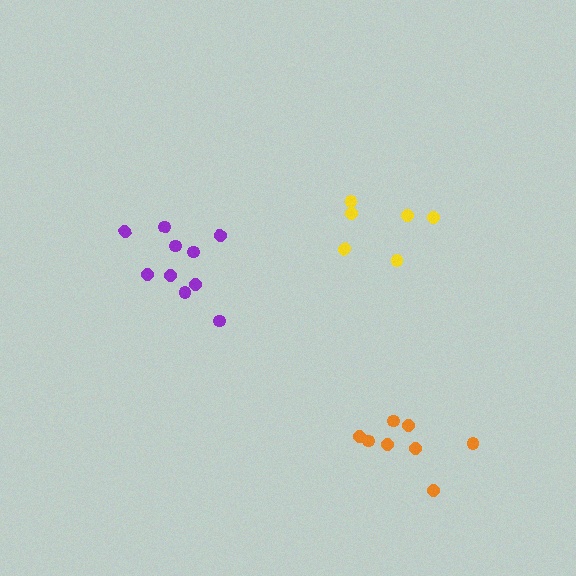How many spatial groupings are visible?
There are 3 spatial groupings.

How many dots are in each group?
Group 1: 6 dots, Group 2: 10 dots, Group 3: 8 dots (24 total).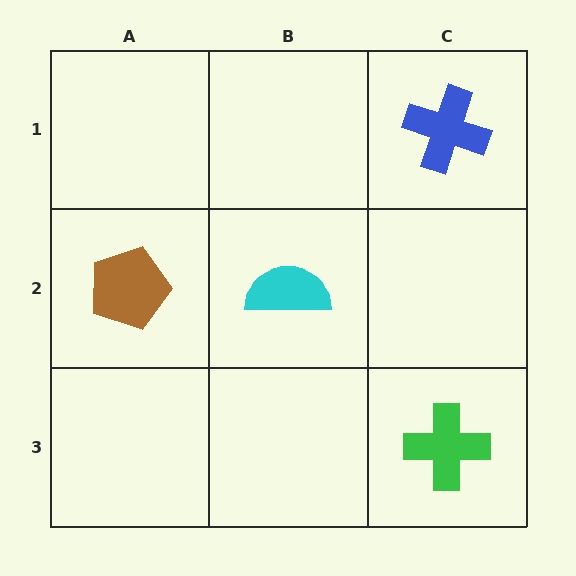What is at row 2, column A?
A brown pentagon.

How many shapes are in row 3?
1 shape.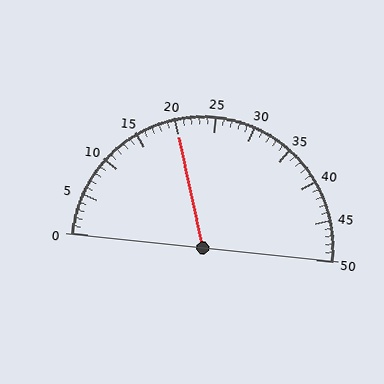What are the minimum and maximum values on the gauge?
The gauge ranges from 0 to 50.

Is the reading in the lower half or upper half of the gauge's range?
The reading is in the lower half of the range (0 to 50).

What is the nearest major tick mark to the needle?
The nearest major tick mark is 20.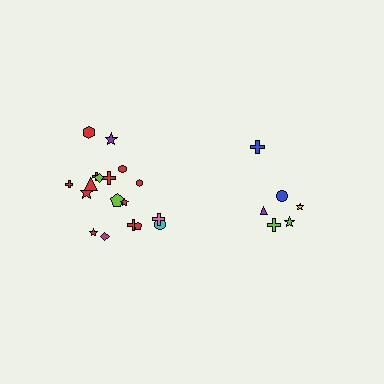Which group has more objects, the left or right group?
The left group.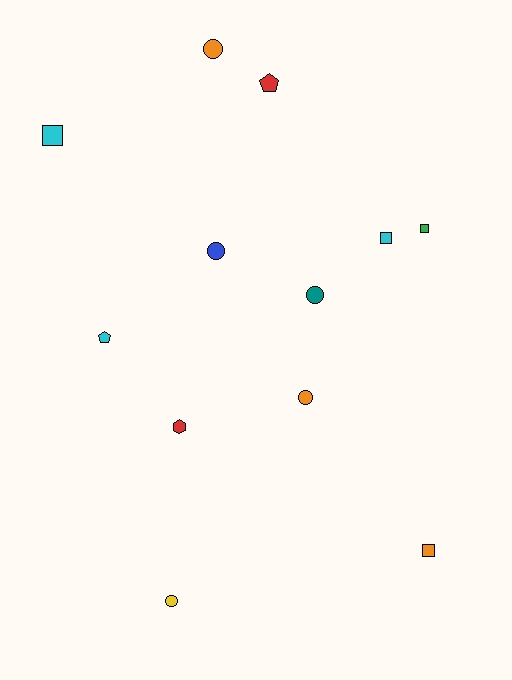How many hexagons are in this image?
There is 1 hexagon.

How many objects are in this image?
There are 12 objects.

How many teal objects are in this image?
There is 1 teal object.